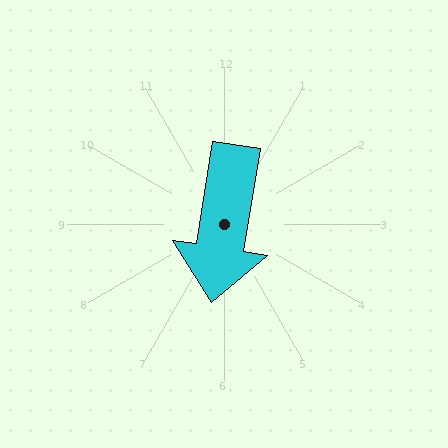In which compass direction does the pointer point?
South.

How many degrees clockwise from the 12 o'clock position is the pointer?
Approximately 189 degrees.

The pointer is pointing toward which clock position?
Roughly 6 o'clock.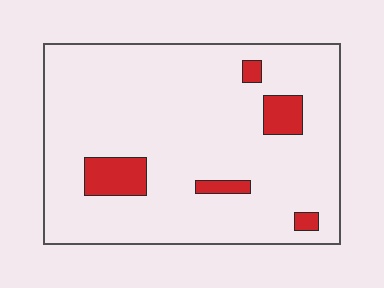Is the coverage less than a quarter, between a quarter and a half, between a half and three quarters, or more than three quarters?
Less than a quarter.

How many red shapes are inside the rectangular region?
5.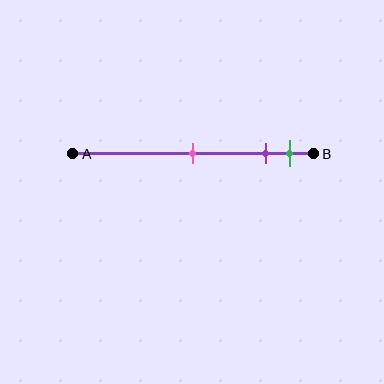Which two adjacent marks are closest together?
The purple and green marks are the closest adjacent pair.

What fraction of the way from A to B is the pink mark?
The pink mark is approximately 50% (0.5) of the way from A to B.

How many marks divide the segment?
There are 3 marks dividing the segment.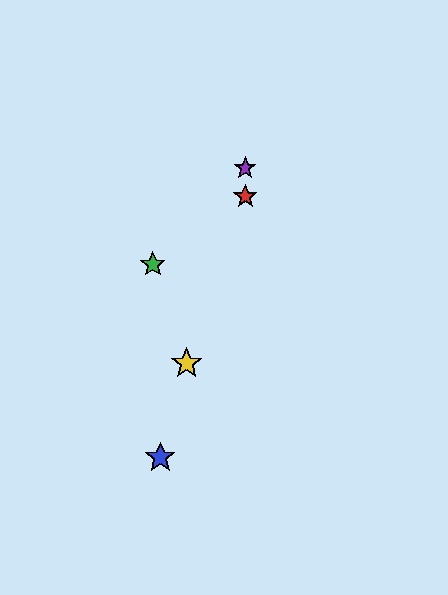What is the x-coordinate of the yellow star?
The yellow star is at x≈187.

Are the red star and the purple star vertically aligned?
Yes, both are at x≈245.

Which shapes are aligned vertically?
The red star, the purple star are aligned vertically.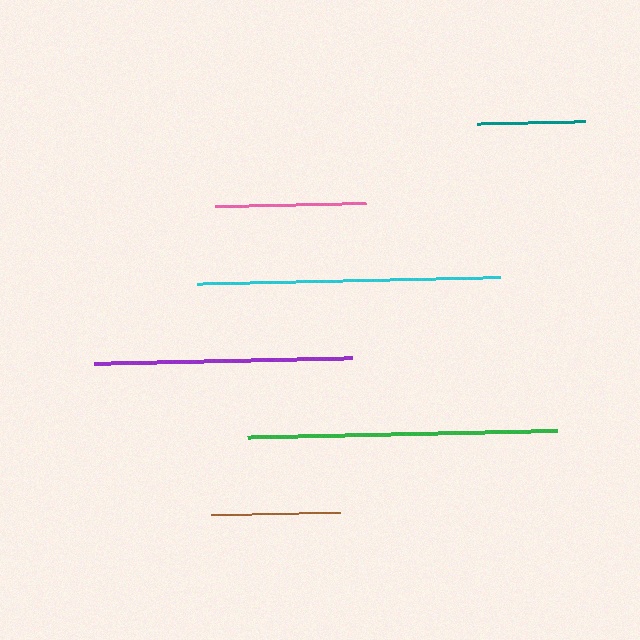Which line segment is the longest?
The green line is the longest at approximately 310 pixels.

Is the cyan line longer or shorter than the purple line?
The cyan line is longer than the purple line.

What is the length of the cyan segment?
The cyan segment is approximately 303 pixels long.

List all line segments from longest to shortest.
From longest to shortest: green, cyan, purple, pink, brown, teal.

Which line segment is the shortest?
The teal line is the shortest at approximately 107 pixels.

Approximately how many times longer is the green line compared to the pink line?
The green line is approximately 2.1 times the length of the pink line.